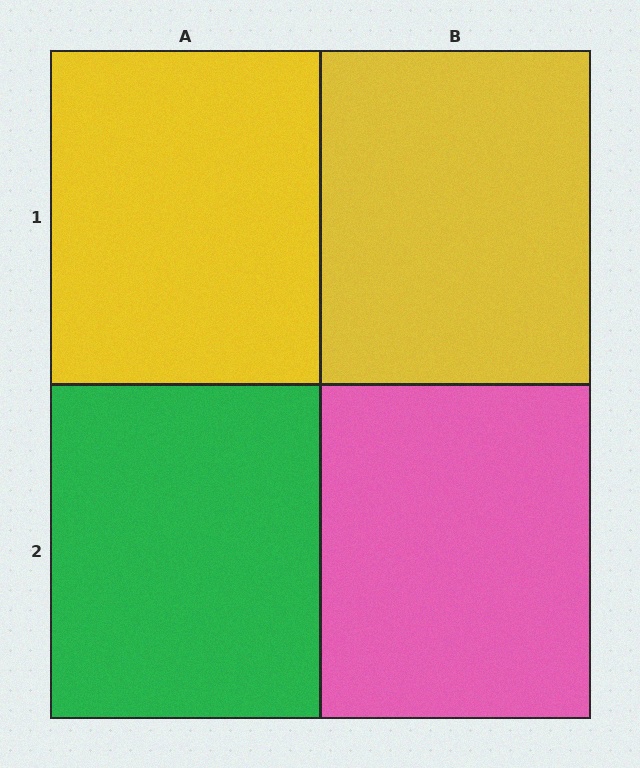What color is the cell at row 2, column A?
Green.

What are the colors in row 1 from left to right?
Yellow, yellow.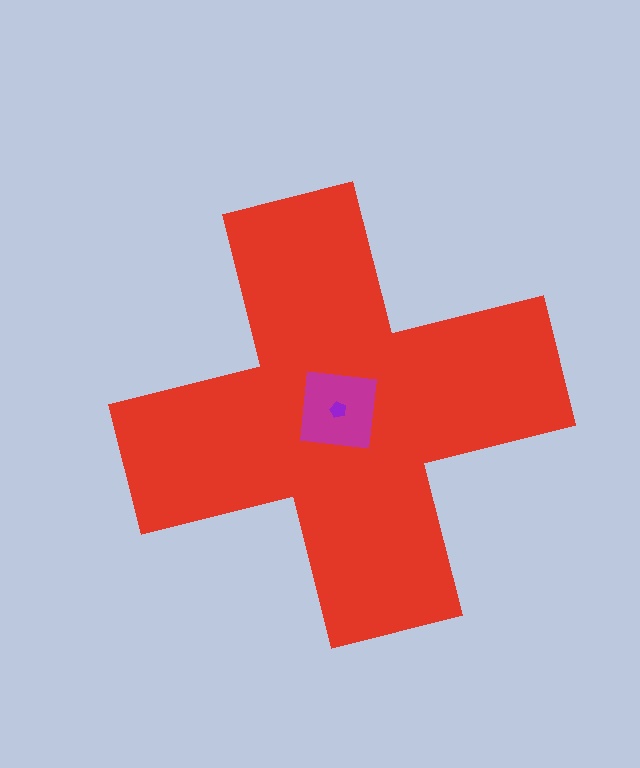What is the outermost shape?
The red cross.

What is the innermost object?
The purple pentagon.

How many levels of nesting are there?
3.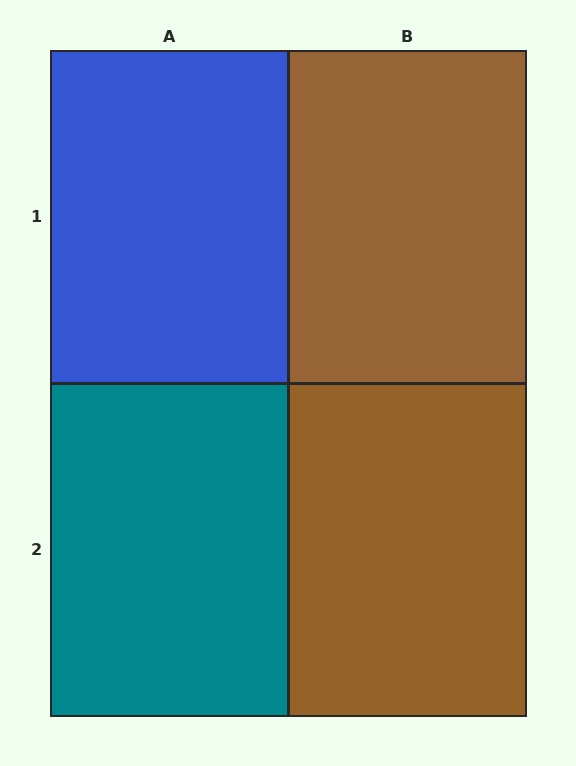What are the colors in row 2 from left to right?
Teal, brown.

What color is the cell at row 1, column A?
Blue.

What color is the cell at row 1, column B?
Brown.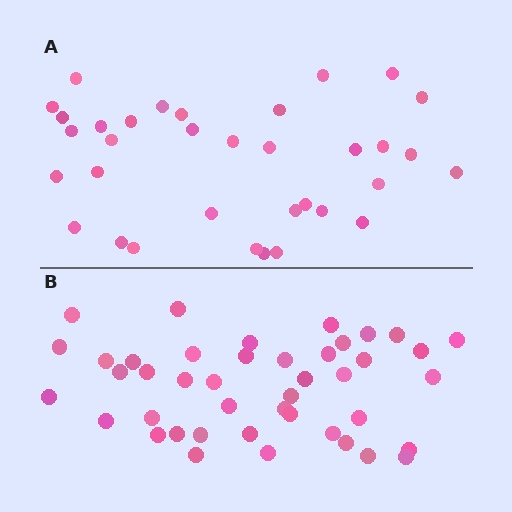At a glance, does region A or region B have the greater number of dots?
Region B (the bottom region) has more dots.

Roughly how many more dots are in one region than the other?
Region B has roughly 8 or so more dots than region A.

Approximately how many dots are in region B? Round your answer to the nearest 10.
About 40 dots. (The exact count is 43, which rounds to 40.)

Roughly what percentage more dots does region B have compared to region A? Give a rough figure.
About 25% more.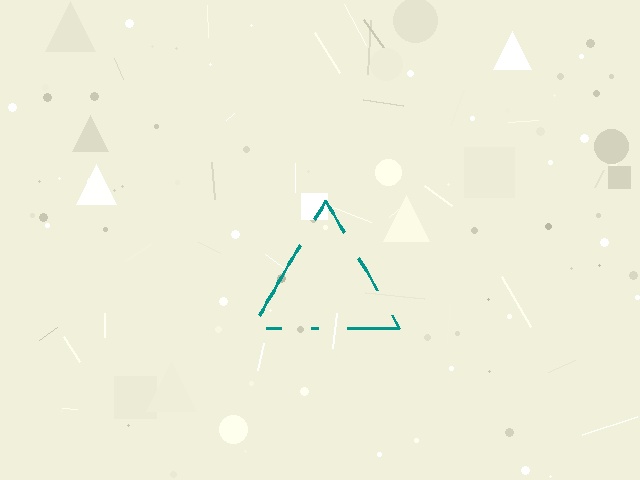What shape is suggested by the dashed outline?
The dashed outline suggests a triangle.